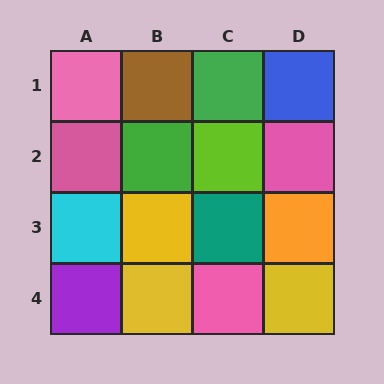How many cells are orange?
1 cell is orange.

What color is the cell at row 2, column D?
Pink.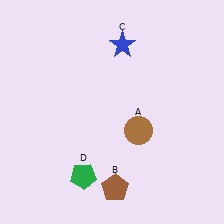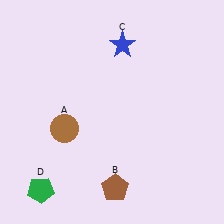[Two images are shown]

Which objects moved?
The objects that moved are: the brown circle (A), the green pentagon (D).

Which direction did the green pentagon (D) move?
The green pentagon (D) moved left.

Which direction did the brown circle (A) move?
The brown circle (A) moved left.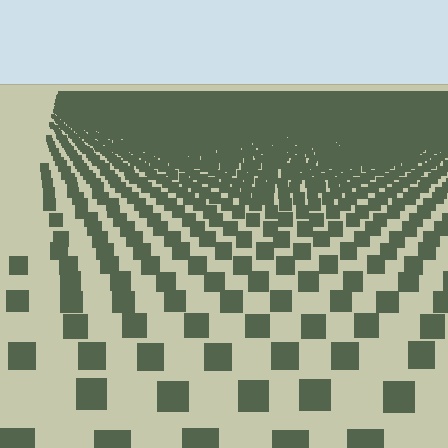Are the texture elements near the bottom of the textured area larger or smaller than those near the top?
Larger. Near the bottom, elements are closer to the viewer and appear at a bigger on-screen size.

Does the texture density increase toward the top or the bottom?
Density increases toward the top.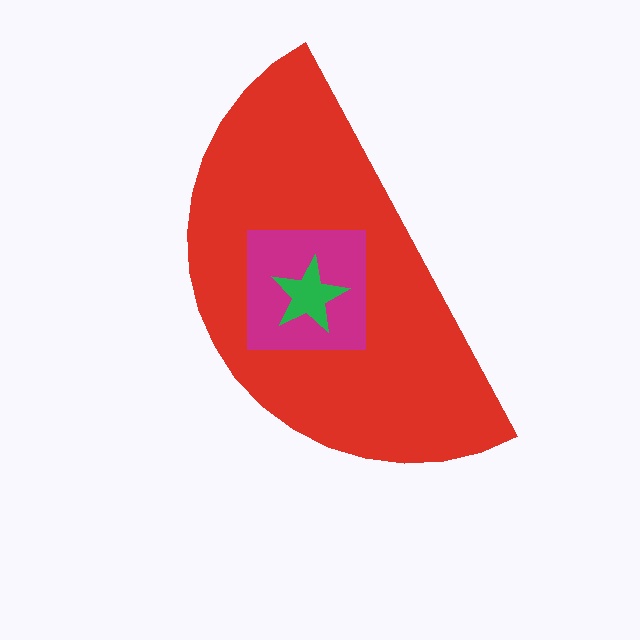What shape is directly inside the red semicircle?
The magenta square.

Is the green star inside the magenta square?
Yes.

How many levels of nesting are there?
3.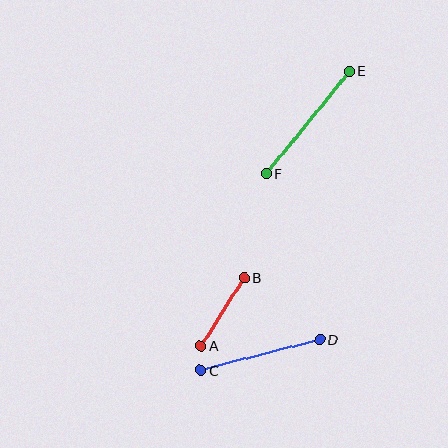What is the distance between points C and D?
The distance is approximately 123 pixels.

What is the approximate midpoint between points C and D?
The midpoint is at approximately (260, 355) pixels.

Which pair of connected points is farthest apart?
Points E and F are farthest apart.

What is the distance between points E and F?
The distance is approximately 132 pixels.